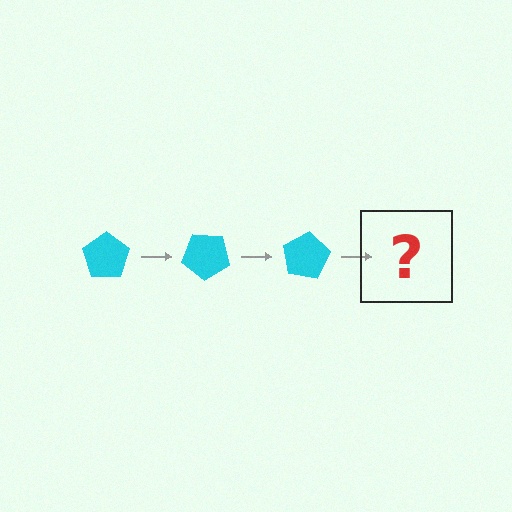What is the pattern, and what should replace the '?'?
The pattern is that the pentagon rotates 40 degrees each step. The '?' should be a cyan pentagon rotated 120 degrees.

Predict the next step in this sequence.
The next step is a cyan pentagon rotated 120 degrees.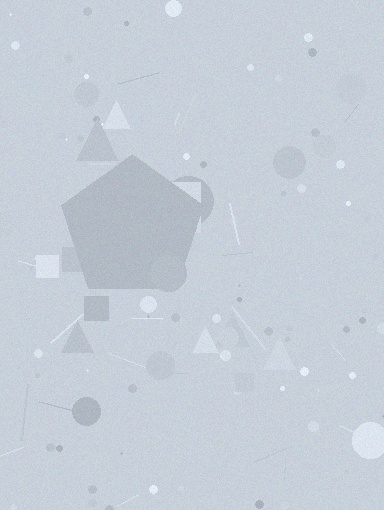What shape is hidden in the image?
A pentagon is hidden in the image.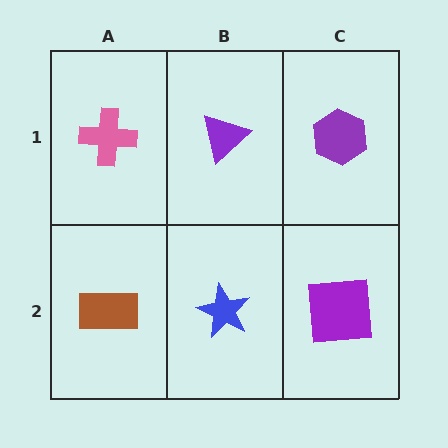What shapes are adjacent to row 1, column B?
A blue star (row 2, column B), a pink cross (row 1, column A), a purple hexagon (row 1, column C).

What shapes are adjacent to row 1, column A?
A brown rectangle (row 2, column A), a purple triangle (row 1, column B).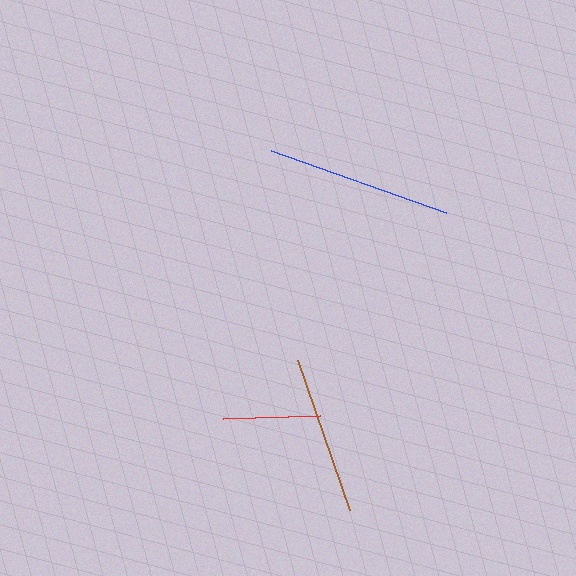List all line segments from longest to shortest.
From longest to shortest: blue, brown, red.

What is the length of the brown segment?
The brown segment is approximately 159 pixels long.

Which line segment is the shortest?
The red line is the shortest at approximately 96 pixels.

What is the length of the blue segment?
The blue segment is approximately 186 pixels long.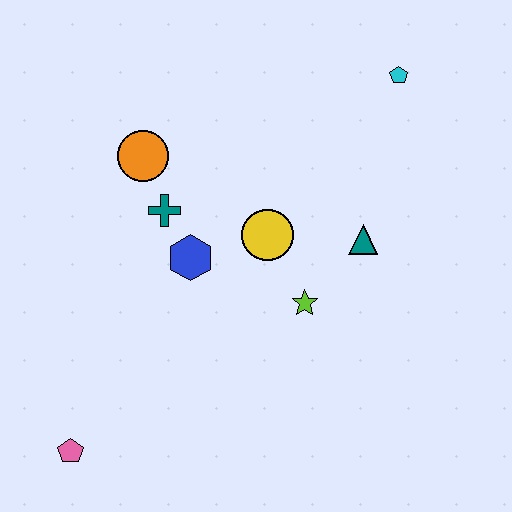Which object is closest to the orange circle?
The teal cross is closest to the orange circle.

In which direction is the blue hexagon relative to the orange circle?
The blue hexagon is below the orange circle.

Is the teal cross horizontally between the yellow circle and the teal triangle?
No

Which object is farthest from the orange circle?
The pink pentagon is farthest from the orange circle.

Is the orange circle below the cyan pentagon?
Yes